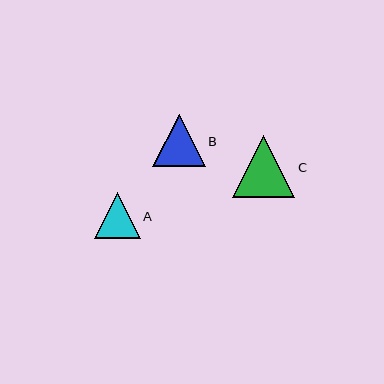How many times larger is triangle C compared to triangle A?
Triangle C is approximately 1.4 times the size of triangle A.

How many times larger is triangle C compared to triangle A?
Triangle C is approximately 1.4 times the size of triangle A.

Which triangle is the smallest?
Triangle A is the smallest with a size of approximately 46 pixels.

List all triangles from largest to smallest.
From largest to smallest: C, B, A.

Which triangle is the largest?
Triangle C is the largest with a size of approximately 63 pixels.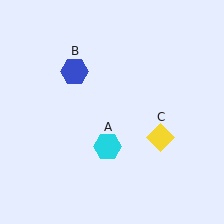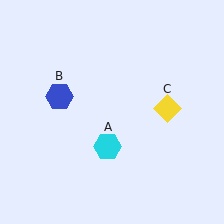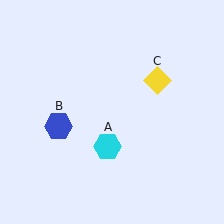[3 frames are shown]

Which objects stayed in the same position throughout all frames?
Cyan hexagon (object A) remained stationary.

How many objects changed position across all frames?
2 objects changed position: blue hexagon (object B), yellow diamond (object C).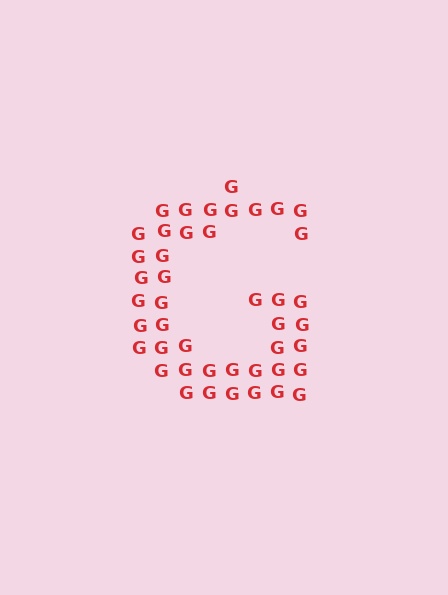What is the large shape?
The large shape is the letter G.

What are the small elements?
The small elements are letter G's.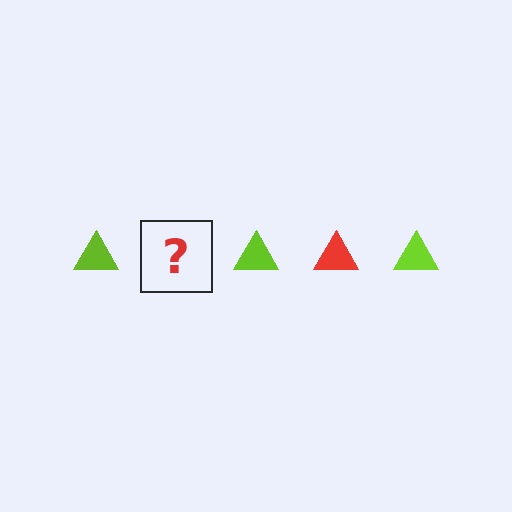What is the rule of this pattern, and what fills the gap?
The rule is that the pattern cycles through lime, red triangles. The gap should be filled with a red triangle.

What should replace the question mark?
The question mark should be replaced with a red triangle.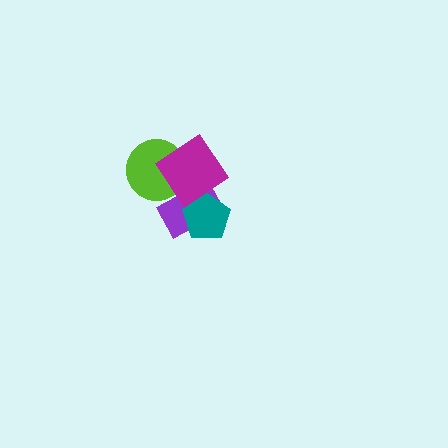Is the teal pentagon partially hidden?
Yes, it is partially covered by another shape.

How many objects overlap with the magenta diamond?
3 objects overlap with the magenta diamond.